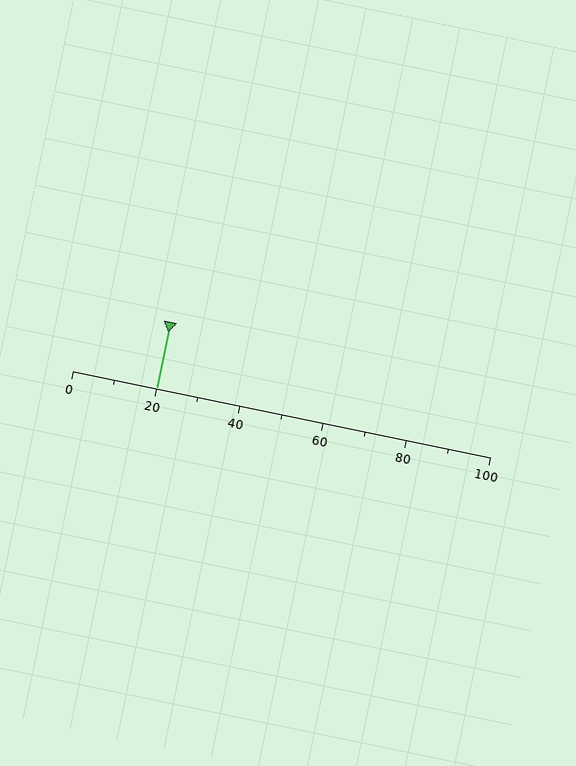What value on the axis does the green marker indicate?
The marker indicates approximately 20.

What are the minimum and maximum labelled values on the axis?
The axis runs from 0 to 100.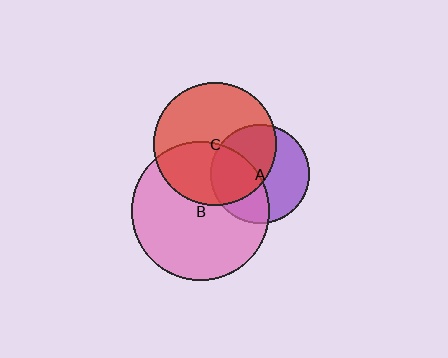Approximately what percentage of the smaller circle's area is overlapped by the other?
Approximately 40%.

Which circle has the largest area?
Circle B (pink).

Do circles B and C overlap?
Yes.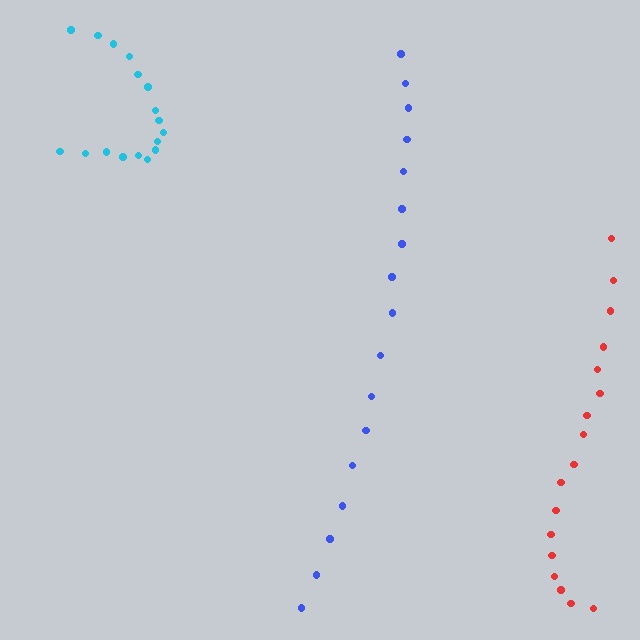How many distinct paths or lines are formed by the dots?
There are 3 distinct paths.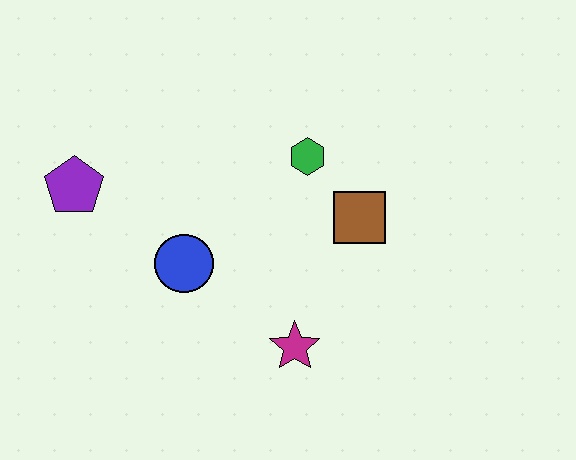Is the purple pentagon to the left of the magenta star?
Yes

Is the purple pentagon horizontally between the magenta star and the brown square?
No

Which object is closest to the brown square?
The green hexagon is closest to the brown square.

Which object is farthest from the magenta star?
The purple pentagon is farthest from the magenta star.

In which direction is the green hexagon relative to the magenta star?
The green hexagon is above the magenta star.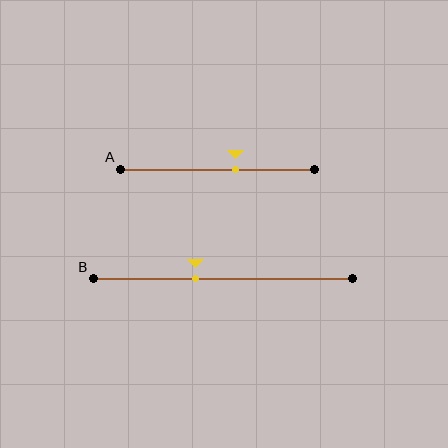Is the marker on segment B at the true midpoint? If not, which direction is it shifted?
No, the marker on segment B is shifted to the left by about 11% of the segment length.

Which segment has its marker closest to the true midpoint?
Segment A has its marker closest to the true midpoint.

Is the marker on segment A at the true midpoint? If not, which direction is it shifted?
No, the marker on segment A is shifted to the right by about 9% of the segment length.